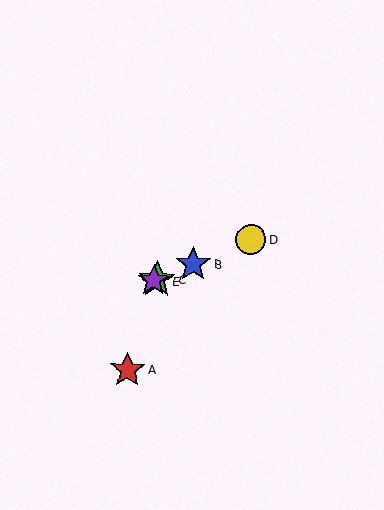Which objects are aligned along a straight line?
Objects B, C, D, E are aligned along a straight line.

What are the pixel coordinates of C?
Object C is at (157, 280).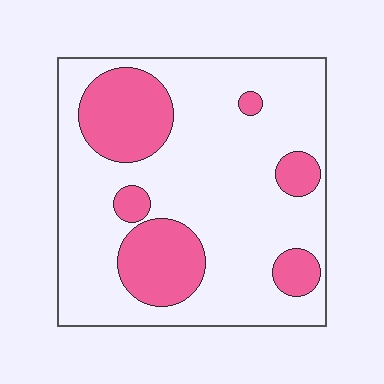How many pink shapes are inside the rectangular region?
6.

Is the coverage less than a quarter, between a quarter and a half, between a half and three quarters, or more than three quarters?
Between a quarter and a half.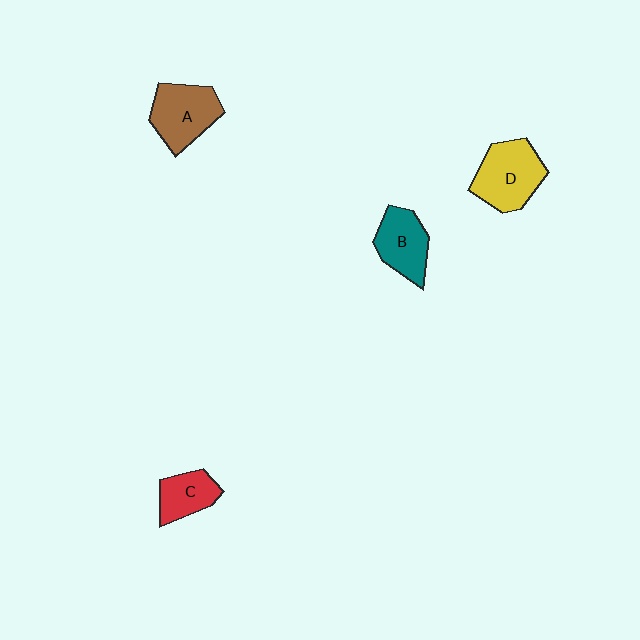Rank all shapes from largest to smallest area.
From largest to smallest: D (yellow), A (brown), B (teal), C (red).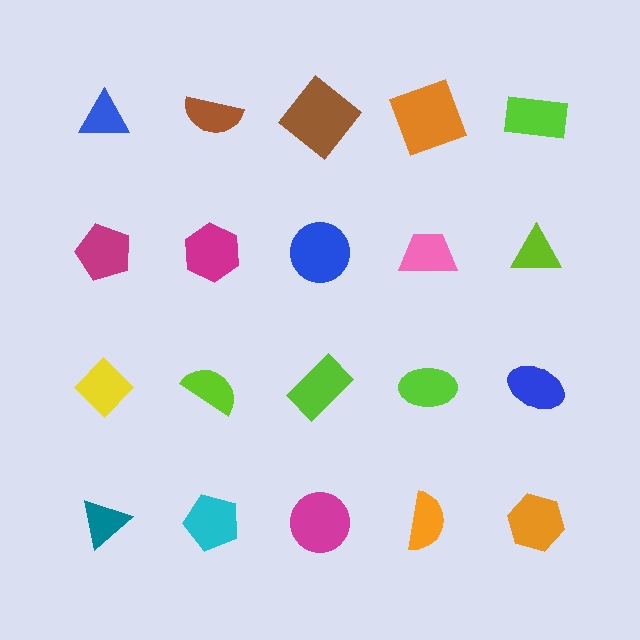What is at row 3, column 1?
A yellow diamond.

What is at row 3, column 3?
A lime rectangle.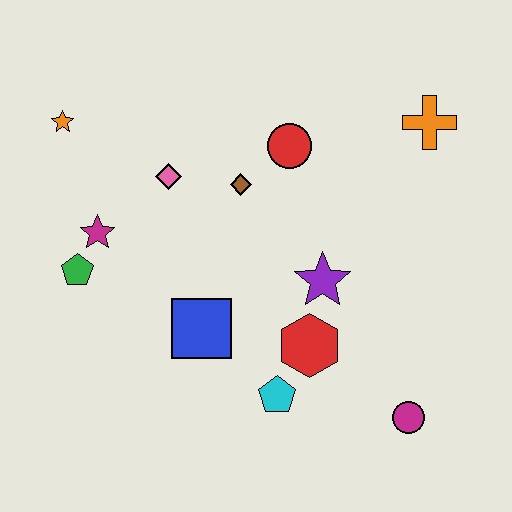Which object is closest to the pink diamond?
The brown diamond is closest to the pink diamond.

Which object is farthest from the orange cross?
The green pentagon is farthest from the orange cross.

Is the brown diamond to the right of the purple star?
No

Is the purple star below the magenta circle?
No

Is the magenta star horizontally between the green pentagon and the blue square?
Yes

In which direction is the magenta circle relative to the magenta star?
The magenta circle is to the right of the magenta star.